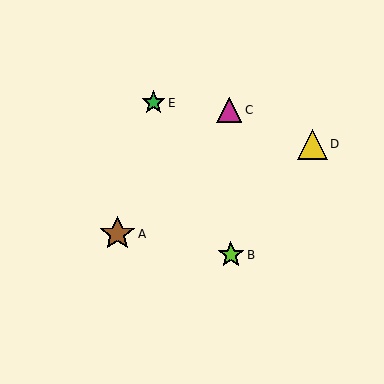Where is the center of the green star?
The center of the green star is at (153, 103).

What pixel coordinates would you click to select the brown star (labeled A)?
Click at (117, 234) to select the brown star A.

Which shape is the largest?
The brown star (labeled A) is the largest.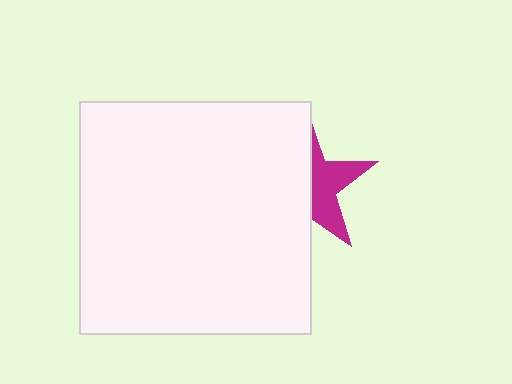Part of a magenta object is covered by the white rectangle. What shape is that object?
It is a star.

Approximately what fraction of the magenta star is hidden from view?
Roughly 57% of the magenta star is hidden behind the white rectangle.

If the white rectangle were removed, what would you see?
You would see the complete magenta star.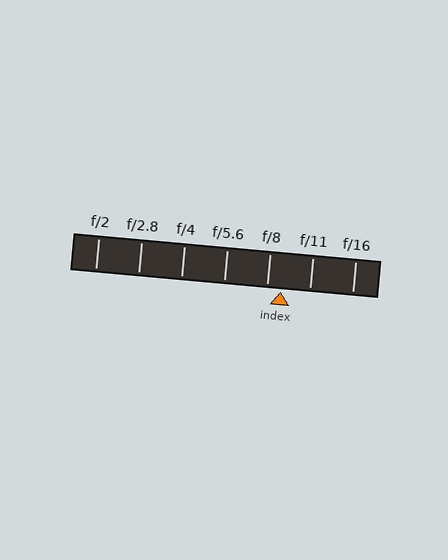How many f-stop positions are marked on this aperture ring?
There are 7 f-stop positions marked.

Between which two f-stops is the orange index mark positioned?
The index mark is between f/8 and f/11.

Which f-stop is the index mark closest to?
The index mark is closest to f/8.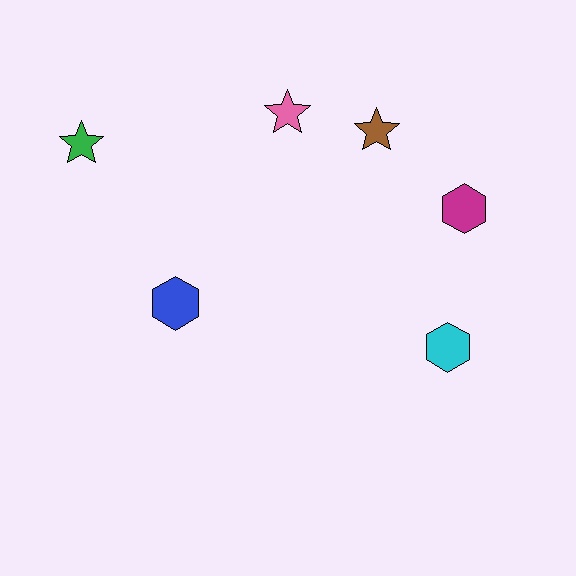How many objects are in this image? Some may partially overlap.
There are 6 objects.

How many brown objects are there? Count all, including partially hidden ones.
There is 1 brown object.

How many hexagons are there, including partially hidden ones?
There are 3 hexagons.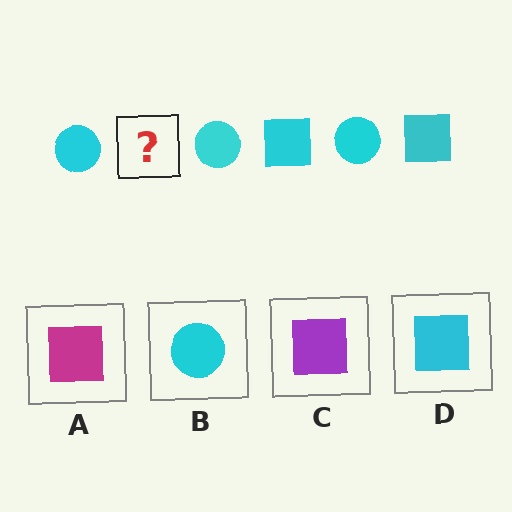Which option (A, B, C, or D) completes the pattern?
D.